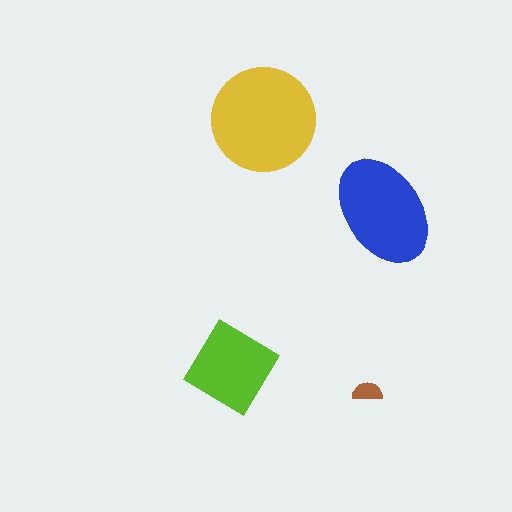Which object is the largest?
The yellow circle.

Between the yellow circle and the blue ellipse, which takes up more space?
The yellow circle.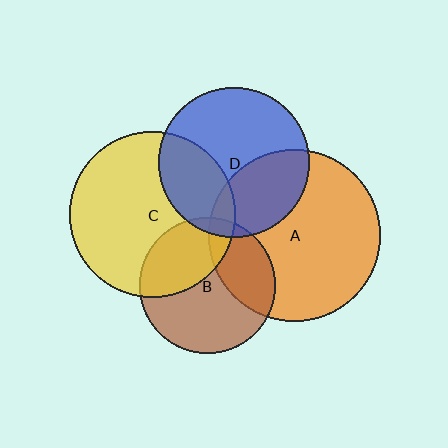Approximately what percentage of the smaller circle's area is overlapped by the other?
Approximately 30%.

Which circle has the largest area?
Circle A (orange).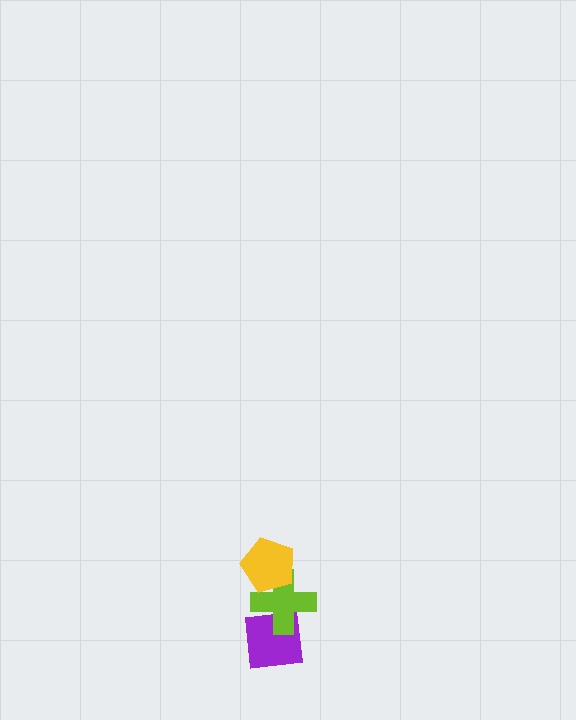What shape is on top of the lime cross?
The yellow pentagon is on top of the lime cross.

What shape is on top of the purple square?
The lime cross is on top of the purple square.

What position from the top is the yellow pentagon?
The yellow pentagon is 1st from the top.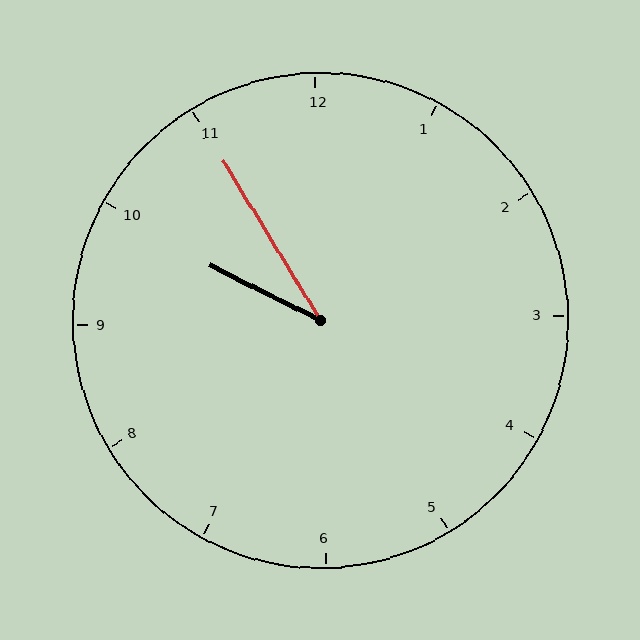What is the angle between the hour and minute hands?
Approximately 32 degrees.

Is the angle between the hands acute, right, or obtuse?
It is acute.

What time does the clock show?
9:55.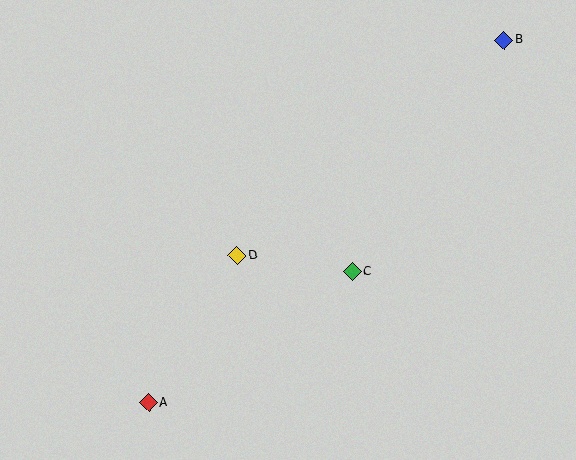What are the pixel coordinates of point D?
Point D is at (237, 255).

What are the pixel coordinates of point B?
Point B is at (504, 40).